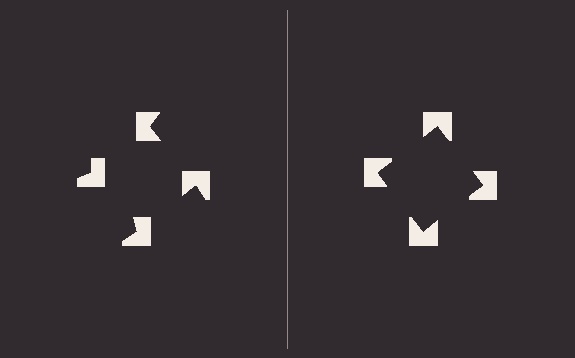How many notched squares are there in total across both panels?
8 — 4 on each side.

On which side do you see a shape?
An illusory square appears on the right side. On the left side the wedge cuts are rotated, so no coherent shape forms.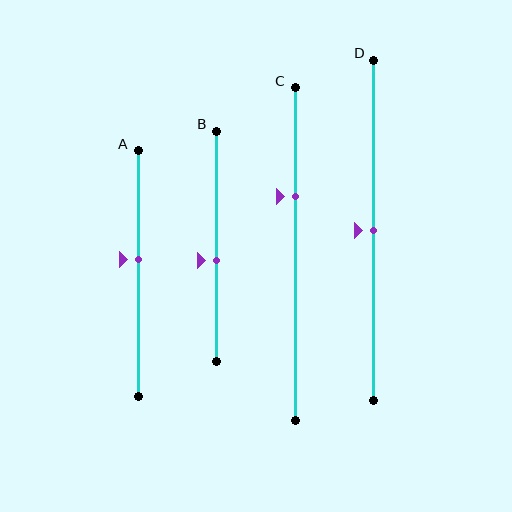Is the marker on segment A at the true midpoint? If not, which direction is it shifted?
No, the marker on segment A is shifted upward by about 6% of the segment length.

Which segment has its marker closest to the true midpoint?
Segment D has its marker closest to the true midpoint.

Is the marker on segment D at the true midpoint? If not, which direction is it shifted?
Yes, the marker on segment D is at the true midpoint.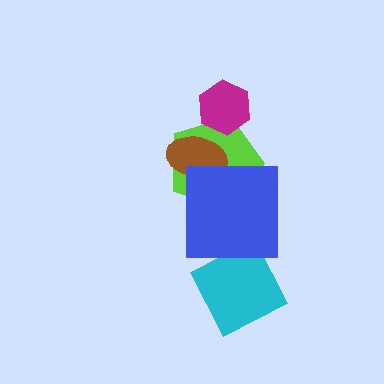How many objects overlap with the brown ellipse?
2 objects overlap with the brown ellipse.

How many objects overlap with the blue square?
2 objects overlap with the blue square.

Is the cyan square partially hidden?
No, no other shape covers it.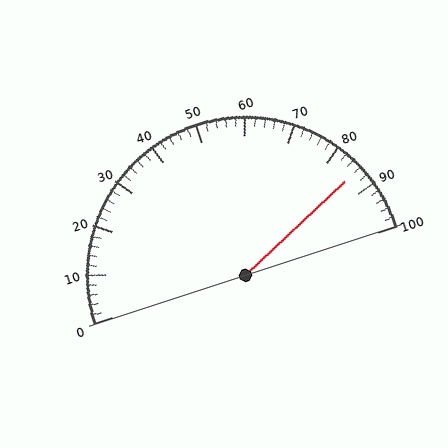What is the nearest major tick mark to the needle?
The nearest major tick mark is 90.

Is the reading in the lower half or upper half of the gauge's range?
The reading is in the upper half of the range (0 to 100).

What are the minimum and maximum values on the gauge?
The gauge ranges from 0 to 100.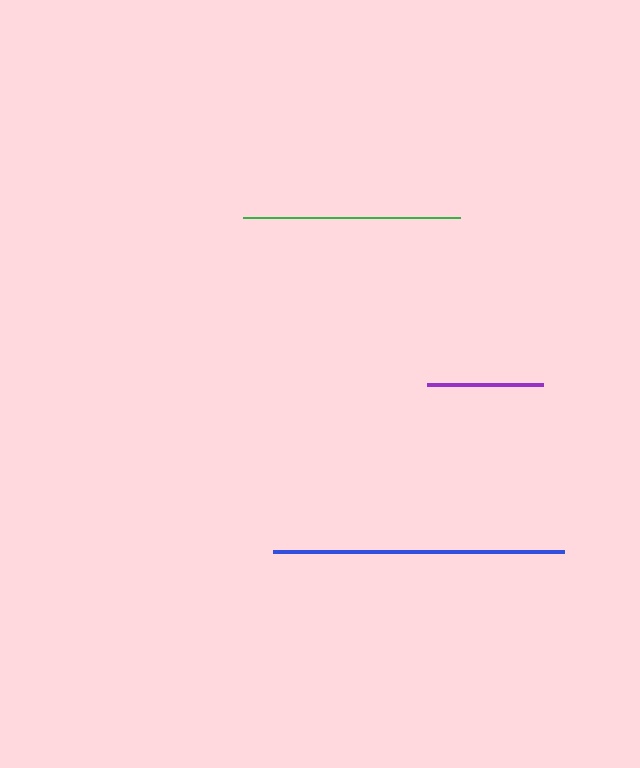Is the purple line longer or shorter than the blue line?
The blue line is longer than the purple line.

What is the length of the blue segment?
The blue segment is approximately 291 pixels long.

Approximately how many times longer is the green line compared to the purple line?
The green line is approximately 1.9 times the length of the purple line.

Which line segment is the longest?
The blue line is the longest at approximately 291 pixels.